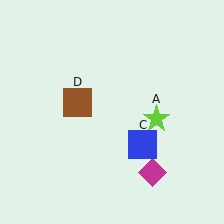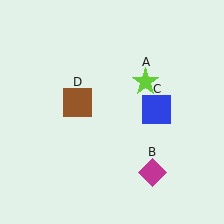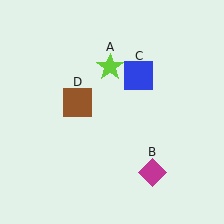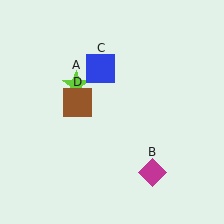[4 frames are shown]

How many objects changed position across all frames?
2 objects changed position: lime star (object A), blue square (object C).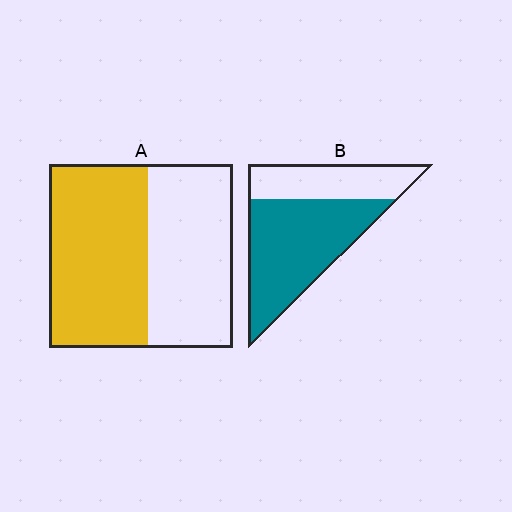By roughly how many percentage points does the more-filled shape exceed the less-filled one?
By roughly 10 percentage points (B over A).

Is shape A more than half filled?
Roughly half.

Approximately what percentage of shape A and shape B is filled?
A is approximately 55% and B is approximately 65%.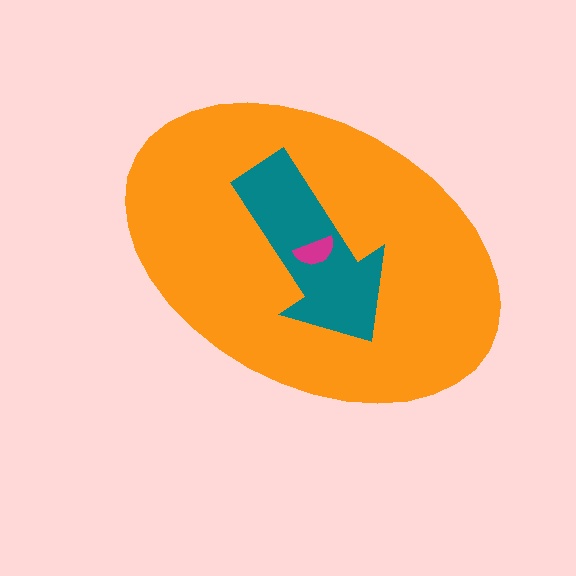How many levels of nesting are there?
3.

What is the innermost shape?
The magenta semicircle.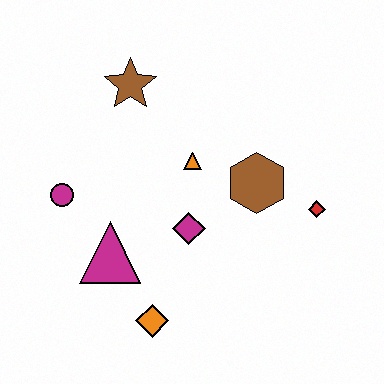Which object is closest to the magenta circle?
The magenta triangle is closest to the magenta circle.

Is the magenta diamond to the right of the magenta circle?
Yes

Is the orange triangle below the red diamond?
No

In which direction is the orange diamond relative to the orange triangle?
The orange diamond is below the orange triangle.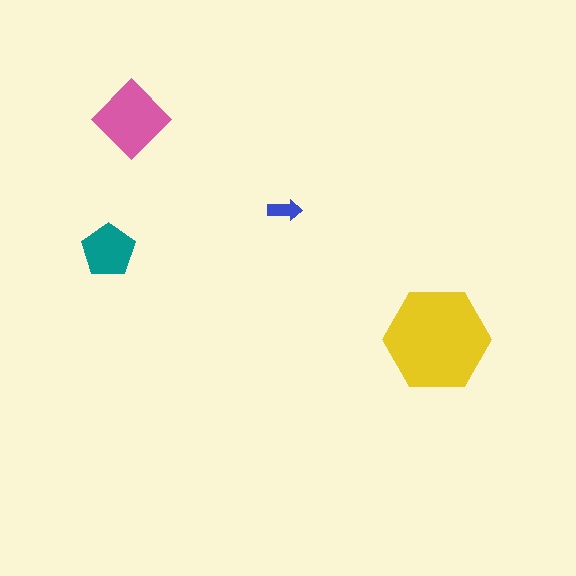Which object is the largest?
The yellow hexagon.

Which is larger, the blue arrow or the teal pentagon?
The teal pentagon.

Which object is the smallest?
The blue arrow.